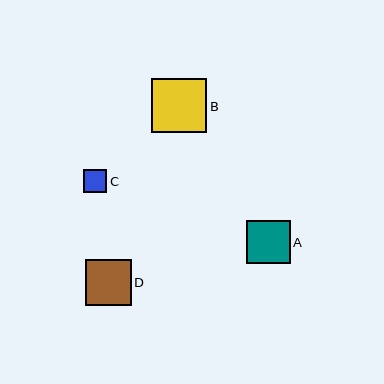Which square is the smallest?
Square C is the smallest with a size of approximately 23 pixels.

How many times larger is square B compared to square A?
Square B is approximately 1.3 times the size of square A.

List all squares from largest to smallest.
From largest to smallest: B, D, A, C.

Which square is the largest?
Square B is the largest with a size of approximately 55 pixels.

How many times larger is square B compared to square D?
Square B is approximately 1.2 times the size of square D.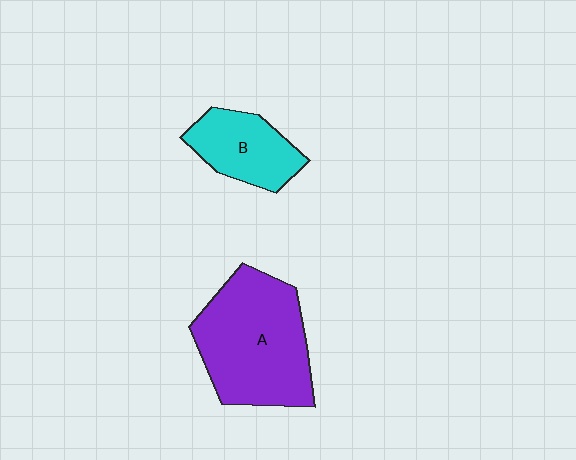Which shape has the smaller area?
Shape B (cyan).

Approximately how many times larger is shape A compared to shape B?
Approximately 2.0 times.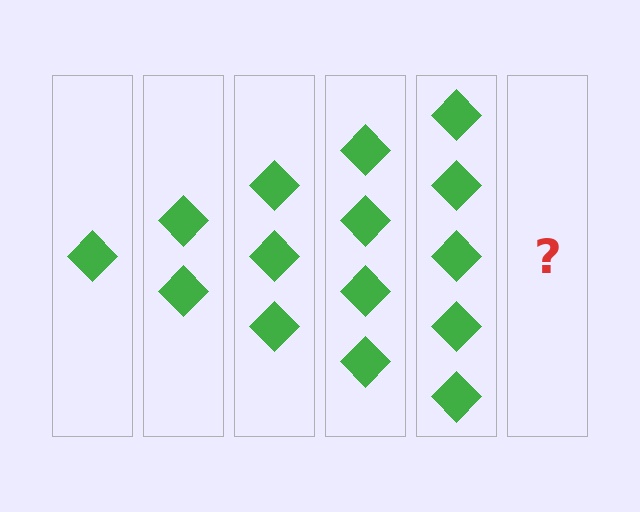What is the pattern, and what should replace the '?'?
The pattern is that each step adds one more diamond. The '?' should be 6 diamonds.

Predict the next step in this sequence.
The next step is 6 diamonds.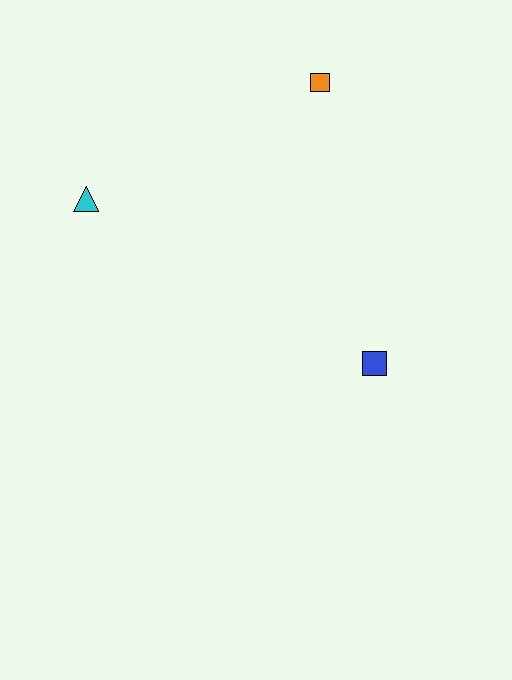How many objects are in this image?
There are 3 objects.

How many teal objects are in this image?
There are no teal objects.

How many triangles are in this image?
There is 1 triangle.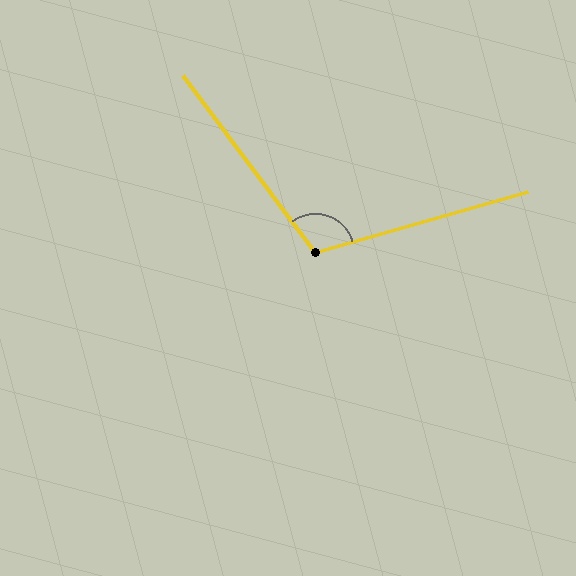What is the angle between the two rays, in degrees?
Approximately 111 degrees.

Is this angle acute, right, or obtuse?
It is obtuse.